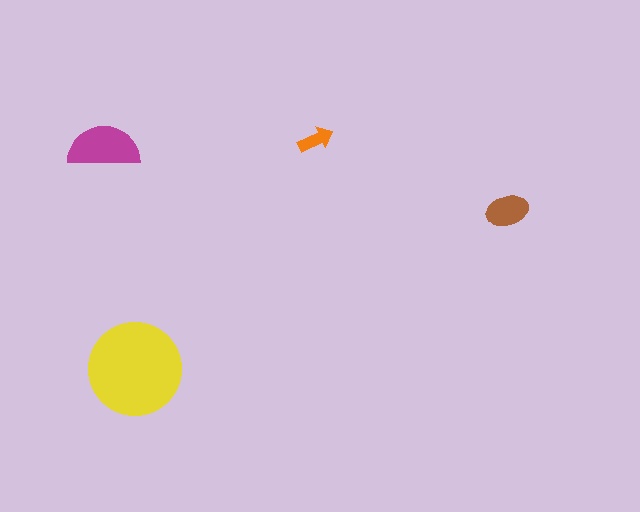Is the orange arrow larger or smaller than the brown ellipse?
Smaller.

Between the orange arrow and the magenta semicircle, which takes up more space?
The magenta semicircle.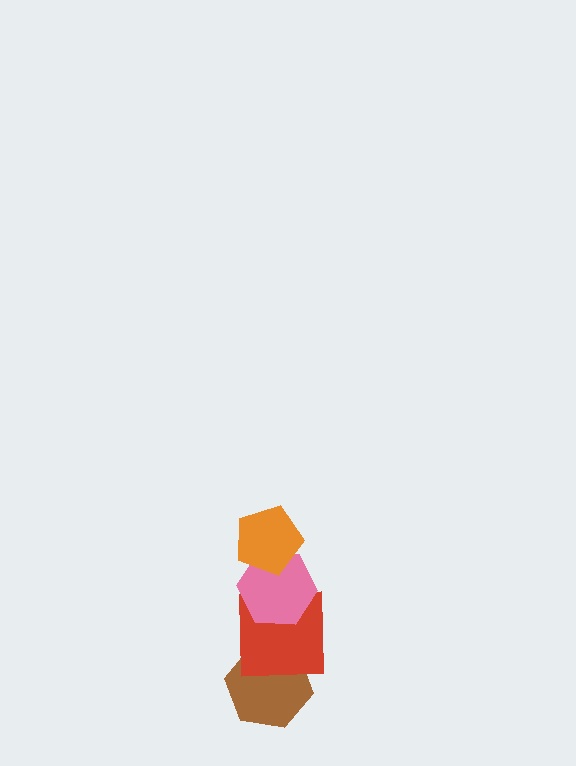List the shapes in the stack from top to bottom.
From top to bottom: the orange pentagon, the pink hexagon, the red square, the brown hexagon.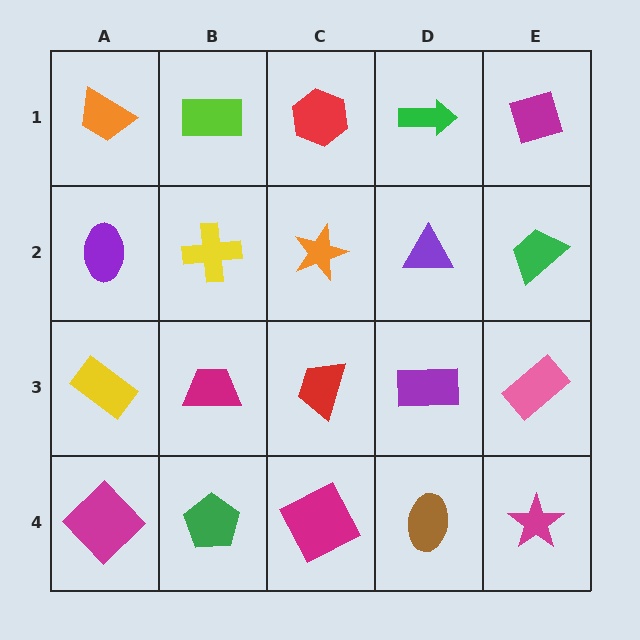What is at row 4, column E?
A magenta star.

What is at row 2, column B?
A yellow cross.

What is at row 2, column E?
A green trapezoid.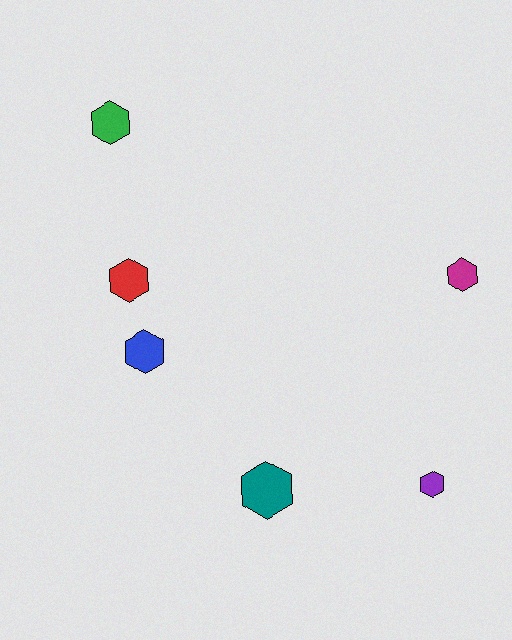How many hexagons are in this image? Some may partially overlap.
There are 6 hexagons.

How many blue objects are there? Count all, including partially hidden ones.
There is 1 blue object.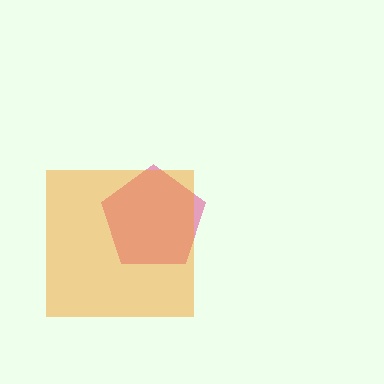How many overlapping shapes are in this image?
There are 2 overlapping shapes in the image.